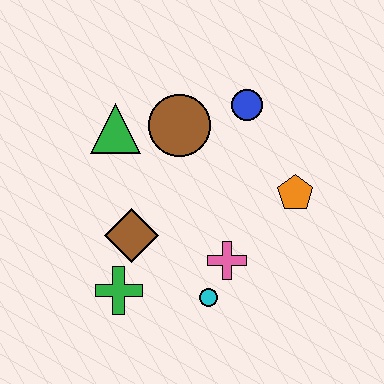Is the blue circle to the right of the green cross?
Yes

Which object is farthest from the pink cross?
The green triangle is farthest from the pink cross.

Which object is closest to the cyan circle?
The pink cross is closest to the cyan circle.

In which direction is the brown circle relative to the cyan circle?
The brown circle is above the cyan circle.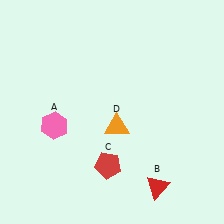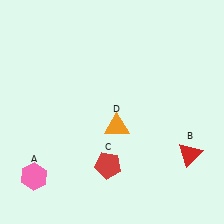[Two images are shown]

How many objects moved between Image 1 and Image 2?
2 objects moved between the two images.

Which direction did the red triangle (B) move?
The red triangle (B) moved up.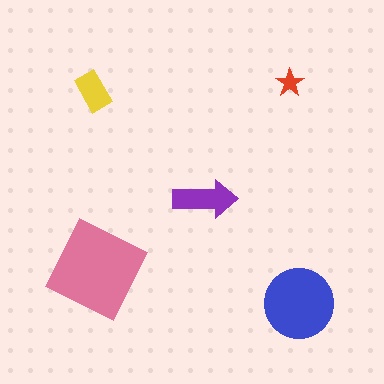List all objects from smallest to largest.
The red star, the yellow rectangle, the purple arrow, the blue circle, the pink square.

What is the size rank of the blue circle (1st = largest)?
2nd.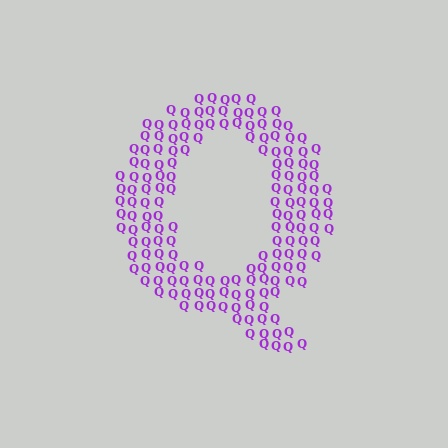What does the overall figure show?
The overall figure shows the letter Q.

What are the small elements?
The small elements are letter Q's.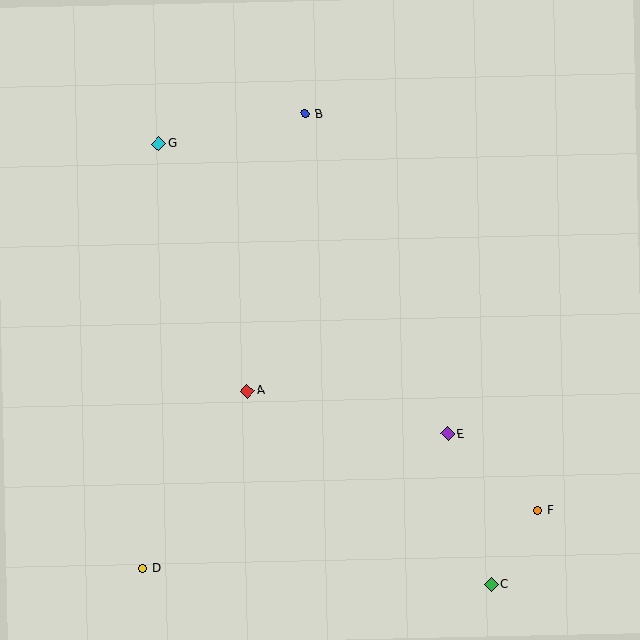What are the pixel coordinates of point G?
Point G is at (159, 144).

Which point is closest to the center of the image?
Point A at (247, 391) is closest to the center.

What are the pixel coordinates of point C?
Point C is at (491, 585).